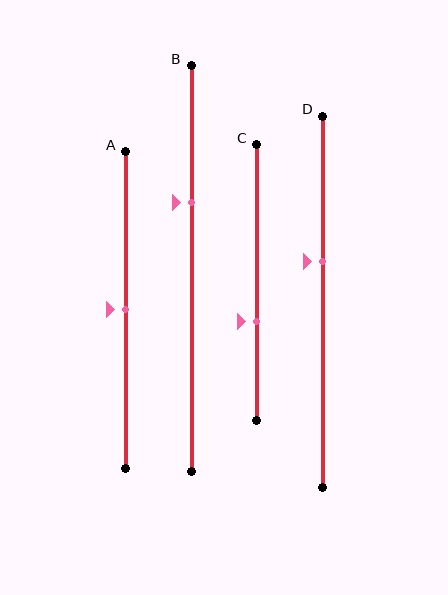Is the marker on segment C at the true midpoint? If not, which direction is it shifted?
No, the marker on segment C is shifted downward by about 14% of the segment length.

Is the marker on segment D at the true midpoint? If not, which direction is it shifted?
No, the marker on segment D is shifted upward by about 11% of the segment length.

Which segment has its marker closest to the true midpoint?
Segment A has its marker closest to the true midpoint.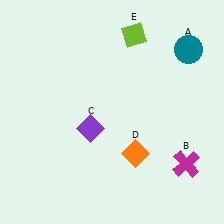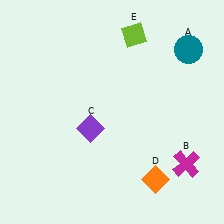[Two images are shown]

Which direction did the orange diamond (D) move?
The orange diamond (D) moved down.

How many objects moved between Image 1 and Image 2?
1 object moved between the two images.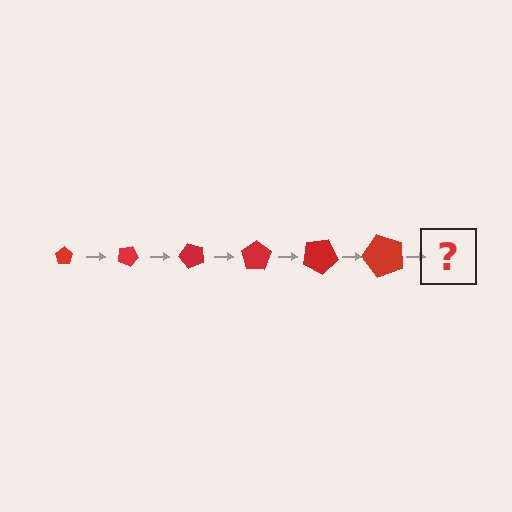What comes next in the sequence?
The next element should be a pentagon, larger than the previous one and rotated 150 degrees from the start.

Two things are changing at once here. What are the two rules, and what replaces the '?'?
The two rules are that the pentagon grows larger each step and it rotates 25 degrees each step. The '?' should be a pentagon, larger than the previous one and rotated 150 degrees from the start.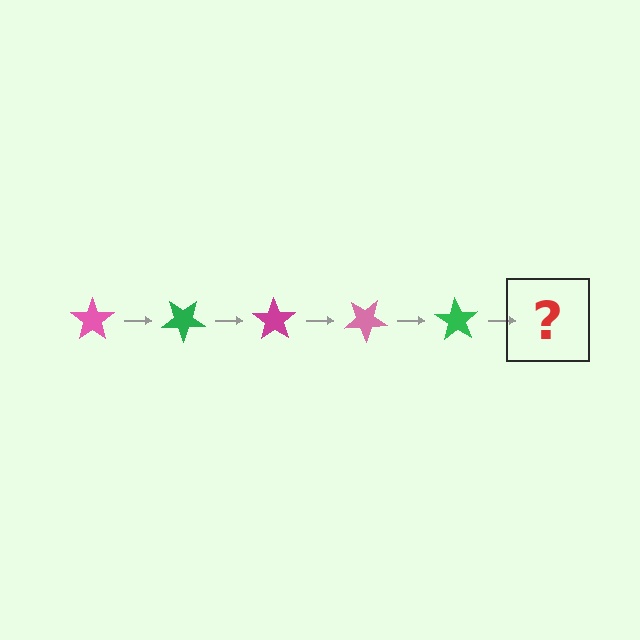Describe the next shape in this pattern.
It should be a magenta star, rotated 175 degrees from the start.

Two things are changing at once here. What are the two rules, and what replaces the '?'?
The two rules are that it rotates 35 degrees each step and the color cycles through pink, green, and magenta. The '?' should be a magenta star, rotated 175 degrees from the start.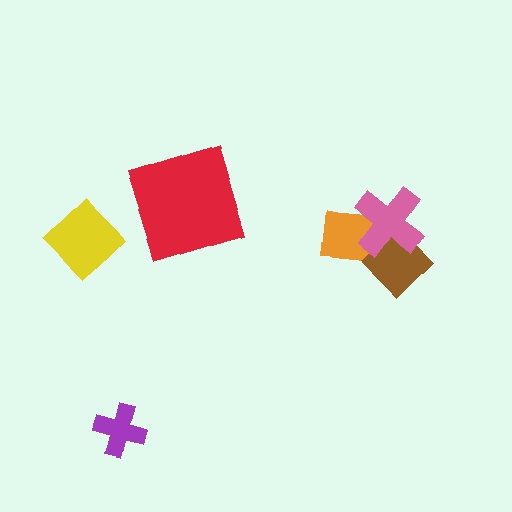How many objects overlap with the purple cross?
0 objects overlap with the purple cross.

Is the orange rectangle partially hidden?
Yes, it is partially covered by another shape.